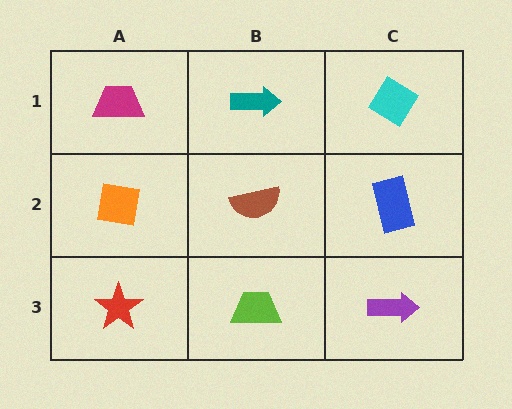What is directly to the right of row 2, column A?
A brown semicircle.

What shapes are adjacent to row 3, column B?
A brown semicircle (row 2, column B), a red star (row 3, column A), a purple arrow (row 3, column C).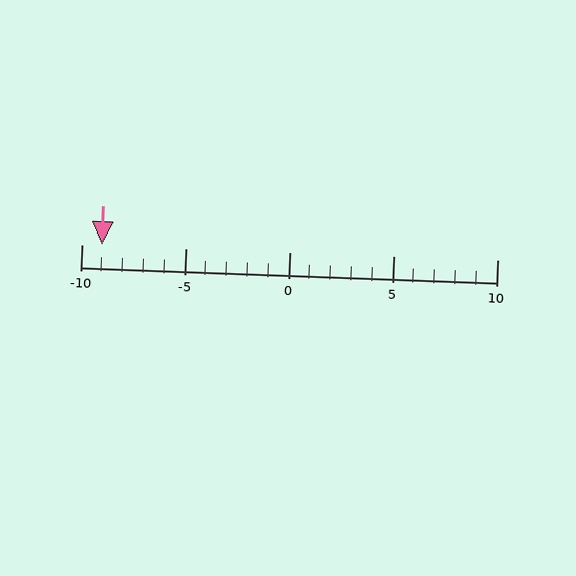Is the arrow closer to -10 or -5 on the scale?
The arrow is closer to -10.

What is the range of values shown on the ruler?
The ruler shows values from -10 to 10.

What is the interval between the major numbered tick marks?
The major tick marks are spaced 5 units apart.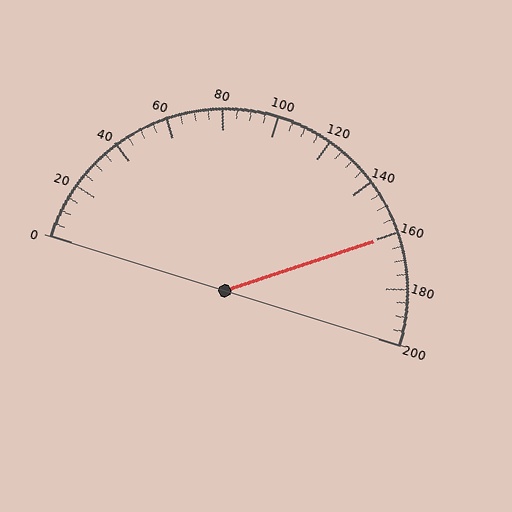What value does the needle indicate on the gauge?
The needle indicates approximately 160.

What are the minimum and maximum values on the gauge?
The gauge ranges from 0 to 200.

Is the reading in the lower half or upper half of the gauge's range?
The reading is in the upper half of the range (0 to 200).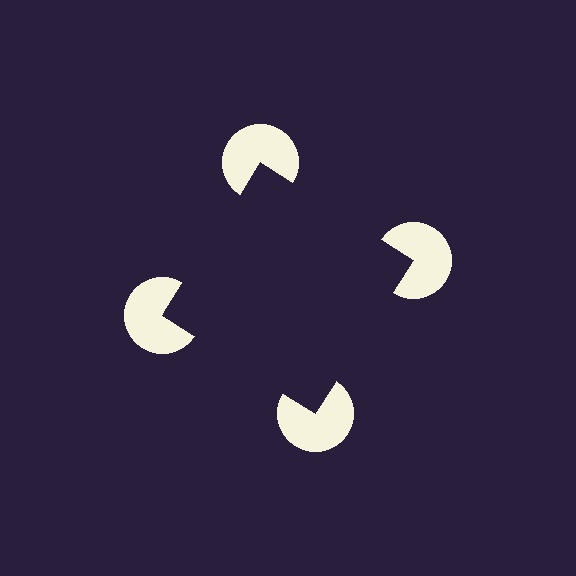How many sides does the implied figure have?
4 sides.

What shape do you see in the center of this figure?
An illusory square — its edges are inferred from the aligned wedge cuts in the pac-man discs, not physically drawn.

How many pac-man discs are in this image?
There are 4 — one at each vertex of the illusory square.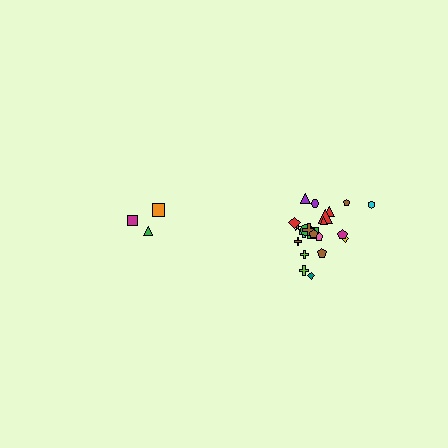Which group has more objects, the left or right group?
The right group.